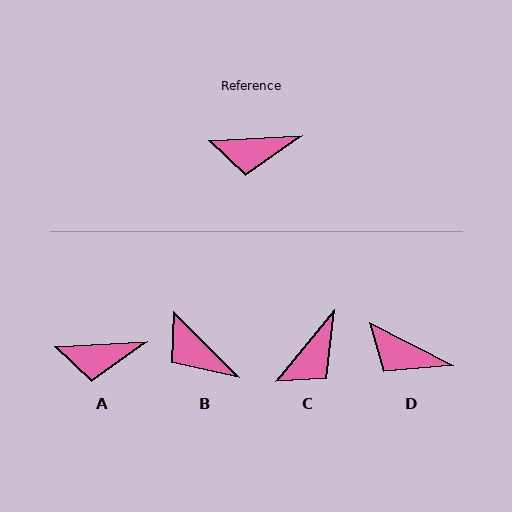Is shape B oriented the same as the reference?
No, it is off by about 49 degrees.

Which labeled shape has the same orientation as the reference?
A.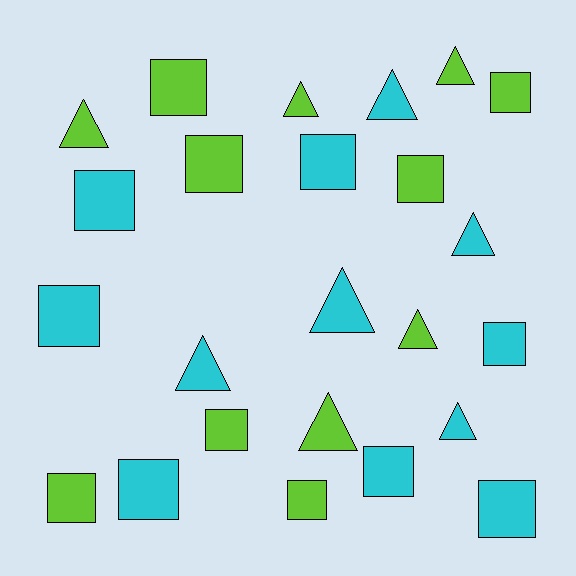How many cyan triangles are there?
There are 5 cyan triangles.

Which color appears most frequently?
Cyan, with 12 objects.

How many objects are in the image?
There are 24 objects.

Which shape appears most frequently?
Square, with 14 objects.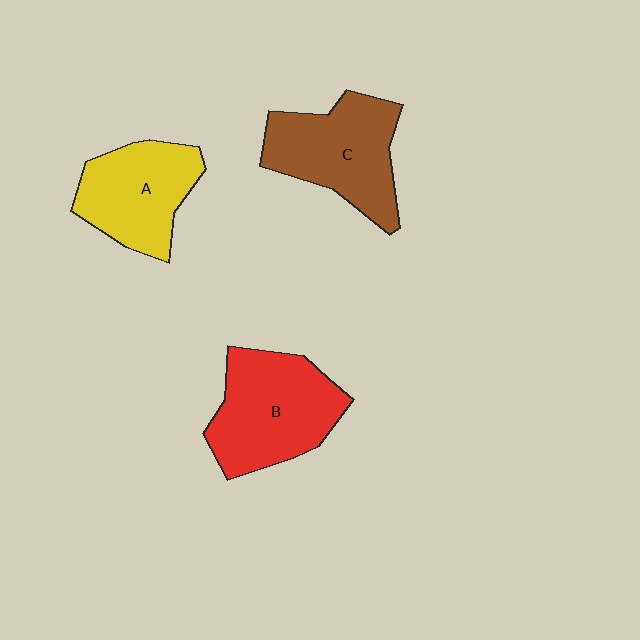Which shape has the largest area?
Shape B (red).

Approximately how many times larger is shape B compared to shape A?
Approximately 1.2 times.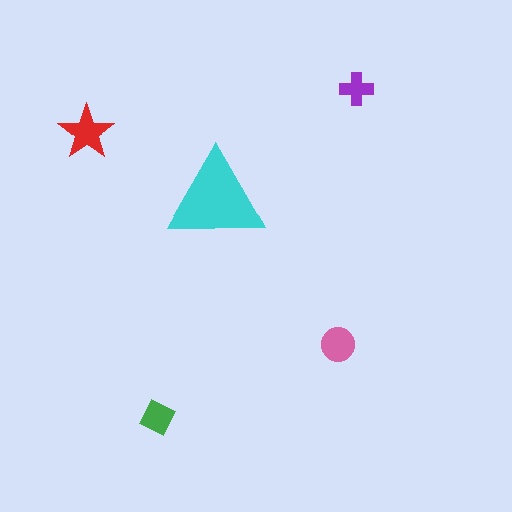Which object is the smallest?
The purple cross.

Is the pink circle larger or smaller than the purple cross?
Larger.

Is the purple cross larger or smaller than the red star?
Smaller.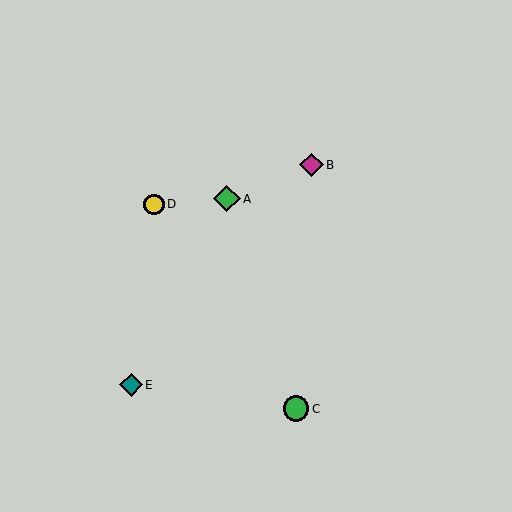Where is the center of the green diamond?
The center of the green diamond is at (227, 199).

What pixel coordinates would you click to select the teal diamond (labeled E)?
Click at (131, 385) to select the teal diamond E.